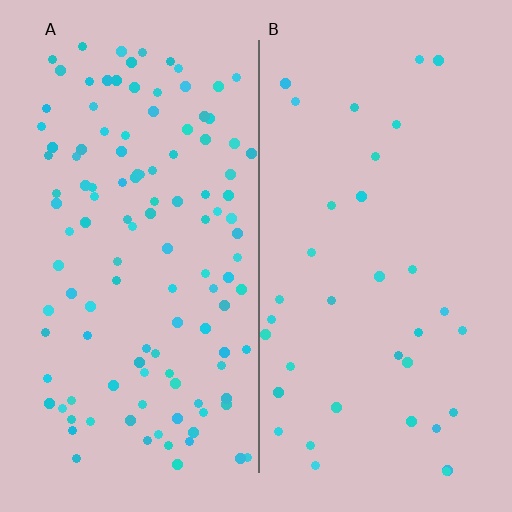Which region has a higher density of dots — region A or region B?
A (the left).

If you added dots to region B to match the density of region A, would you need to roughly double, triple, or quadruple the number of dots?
Approximately triple.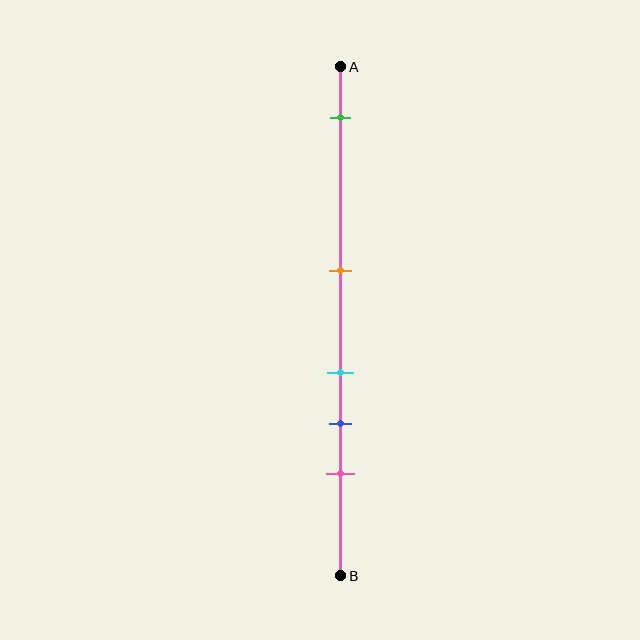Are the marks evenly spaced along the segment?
No, the marks are not evenly spaced.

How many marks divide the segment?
There are 5 marks dividing the segment.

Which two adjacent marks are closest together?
The cyan and blue marks are the closest adjacent pair.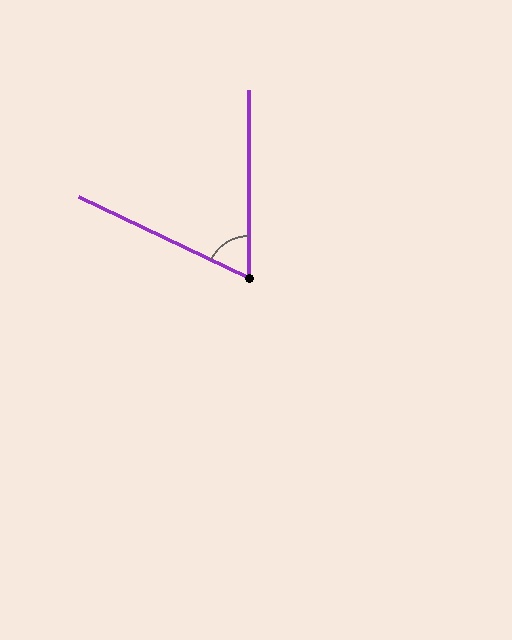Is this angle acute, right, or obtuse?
It is acute.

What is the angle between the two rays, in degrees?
Approximately 65 degrees.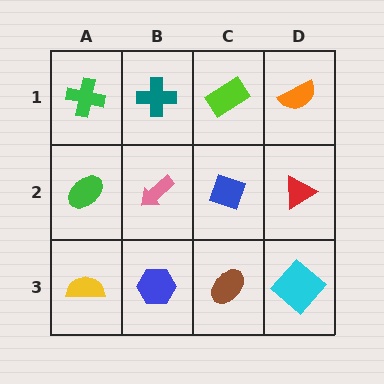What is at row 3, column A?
A yellow semicircle.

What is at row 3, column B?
A blue hexagon.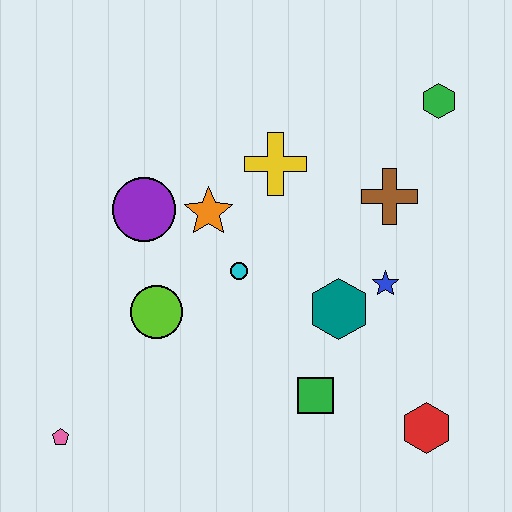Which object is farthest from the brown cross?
The pink pentagon is farthest from the brown cross.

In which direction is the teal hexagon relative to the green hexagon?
The teal hexagon is below the green hexagon.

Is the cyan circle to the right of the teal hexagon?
No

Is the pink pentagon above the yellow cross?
No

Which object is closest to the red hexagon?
The green square is closest to the red hexagon.